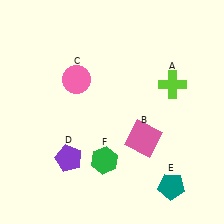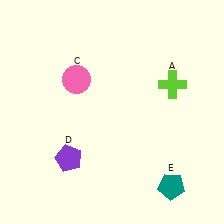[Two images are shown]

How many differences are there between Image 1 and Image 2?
There are 2 differences between the two images.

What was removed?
The pink square (B), the green hexagon (F) were removed in Image 2.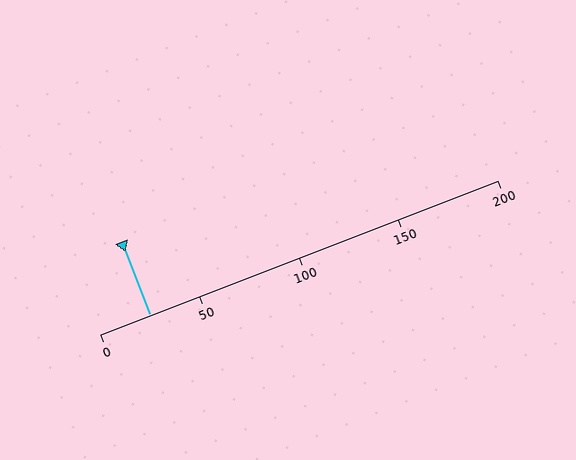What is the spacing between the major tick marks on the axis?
The major ticks are spaced 50 apart.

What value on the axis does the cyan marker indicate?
The marker indicates approximately 25.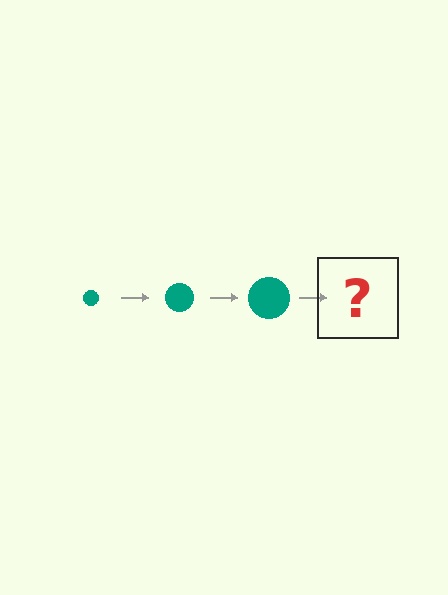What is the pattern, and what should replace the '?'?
The pattern is that the circle gets progressively larger each step. The '?' should be a teal circle, larger than the previous one.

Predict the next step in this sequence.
The next step is a teal circle, larger than the previous one.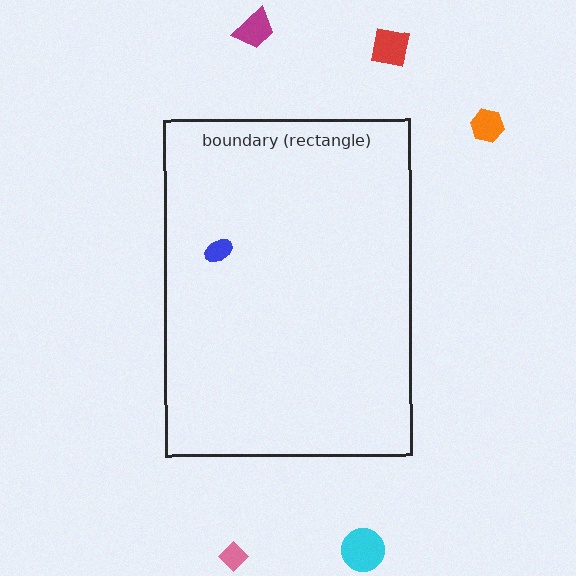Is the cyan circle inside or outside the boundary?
Outside.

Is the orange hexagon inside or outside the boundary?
Outside.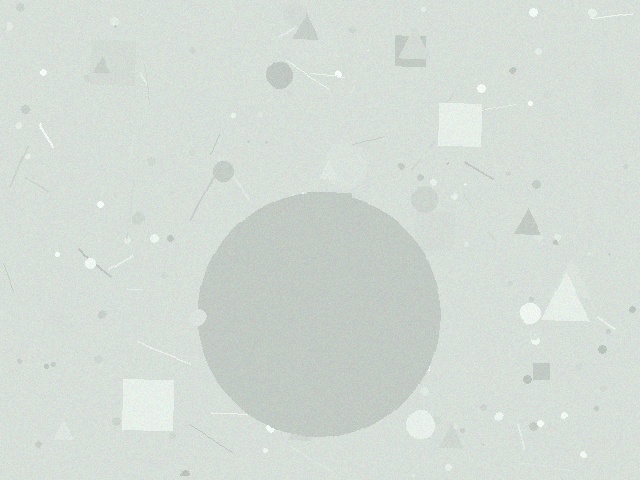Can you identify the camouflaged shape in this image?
The camouflaged shape is a circle.